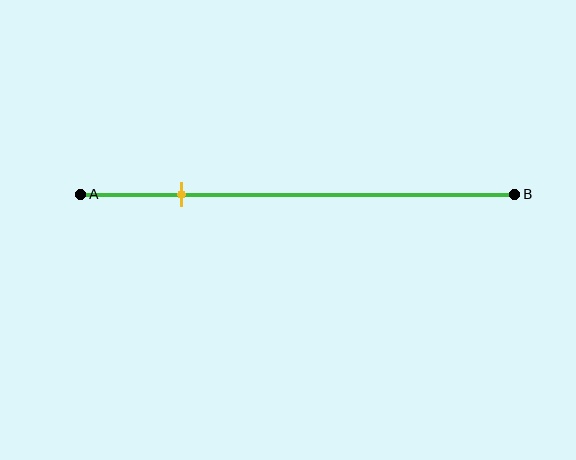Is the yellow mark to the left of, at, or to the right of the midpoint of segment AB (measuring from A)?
The yellow mark is to the left of the midpoint of segment AB.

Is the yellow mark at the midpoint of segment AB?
No, the mark is at about 25% from A, not at the 50% midpoint.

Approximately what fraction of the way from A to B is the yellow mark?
The yellow mark is approximately 25% of the way from A to B.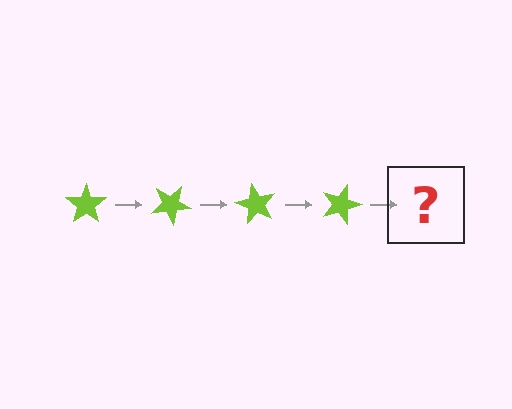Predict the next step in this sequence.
The next step is a lime star rotated 120 degrees.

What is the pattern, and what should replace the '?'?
The pattern is that the star rotates 30 degrees each step. The '?' should be a lime star rotated 120 degrees.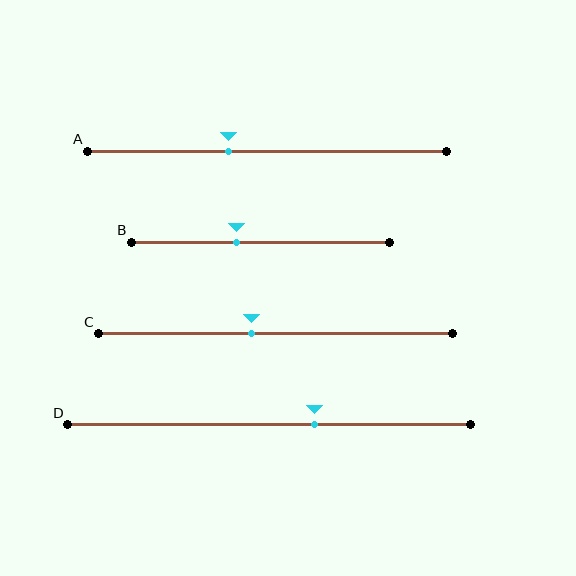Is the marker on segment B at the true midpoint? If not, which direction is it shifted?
No, the marker on segment B is shifted to the left by about 9% of the segment length.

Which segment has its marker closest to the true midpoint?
Segment C has its marker closest to the true midpoint.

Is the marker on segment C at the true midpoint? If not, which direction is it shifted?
No, the marker on segment C is shifted to the left by about 7% of the segment length.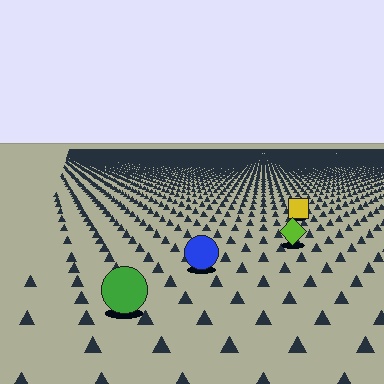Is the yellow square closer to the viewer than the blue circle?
No. The blue circle is closer — you can tell from the texture gradient: the ground texture is coarser near it.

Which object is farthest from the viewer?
The yellow square is farthest from the viewer. It appears smaller and the ground texture around it is denser.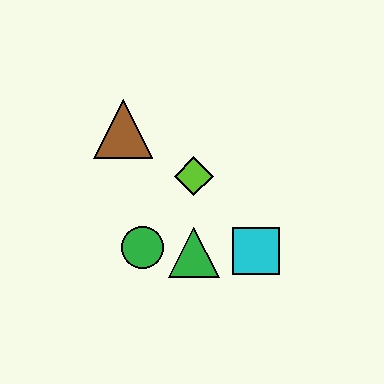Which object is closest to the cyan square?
The green triangle is closest to the cyan square.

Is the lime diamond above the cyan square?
Yes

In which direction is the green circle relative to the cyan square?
The green circle is to the left of the cyan square.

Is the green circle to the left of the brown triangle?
No